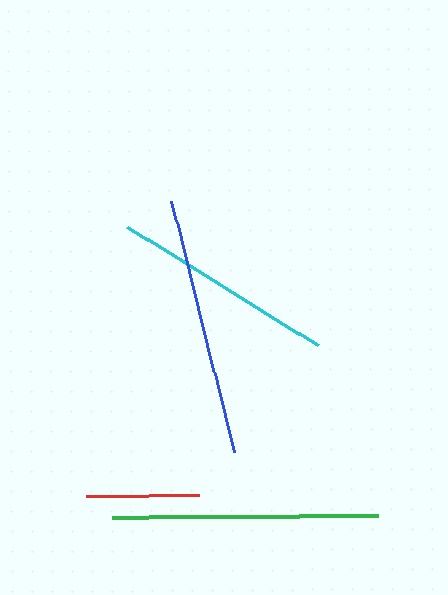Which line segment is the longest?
The green line is the longest at approximately 266 pixels.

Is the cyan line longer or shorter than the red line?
The cyan line is longer than the red line.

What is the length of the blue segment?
The blue segment is approximately 258 pixels long.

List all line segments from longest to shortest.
From longest to shortest: green, blue, cyan, red.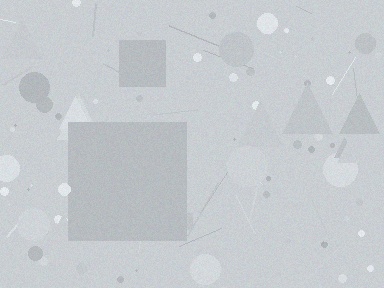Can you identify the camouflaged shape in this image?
The camouflaged shape is a square.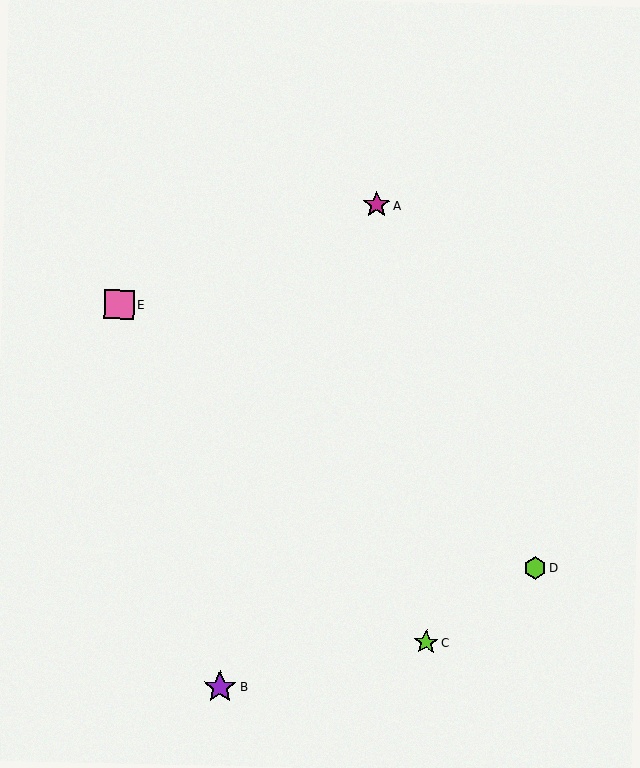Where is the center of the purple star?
The center of the purple star is at (220, 687).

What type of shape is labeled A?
Shape A is a magenta star.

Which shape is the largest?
The purple star (labeled B) is the largest.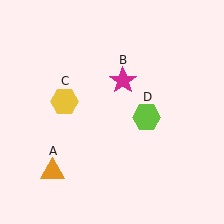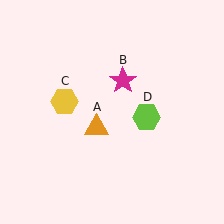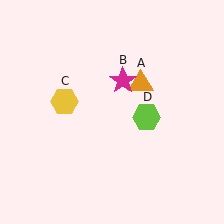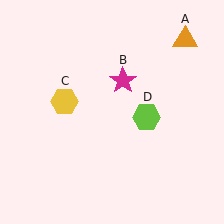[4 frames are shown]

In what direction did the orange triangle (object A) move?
The orange triangle (object A) moved up and to the right.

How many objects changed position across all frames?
1 object changed position: orange triangle (object A).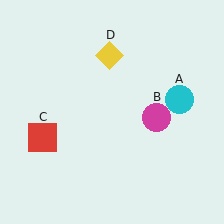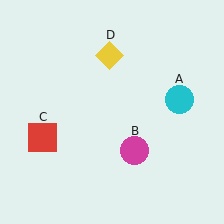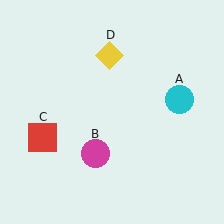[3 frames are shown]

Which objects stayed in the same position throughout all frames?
Cyan circle (object A) and red square (object C) and yellow diamond (object D) remained stationary.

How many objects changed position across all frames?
1 object changed position: magenta circle (object B).